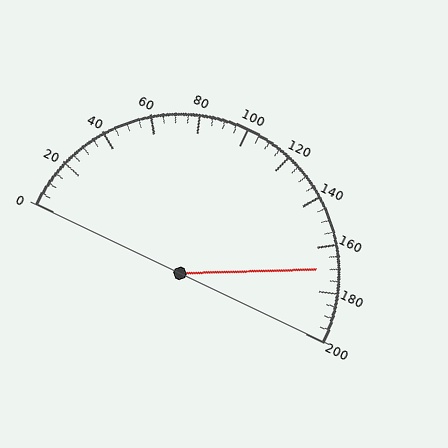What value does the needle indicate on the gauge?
The needle indicates approximately 170.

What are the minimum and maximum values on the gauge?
The gauge ranges from 0 to 200.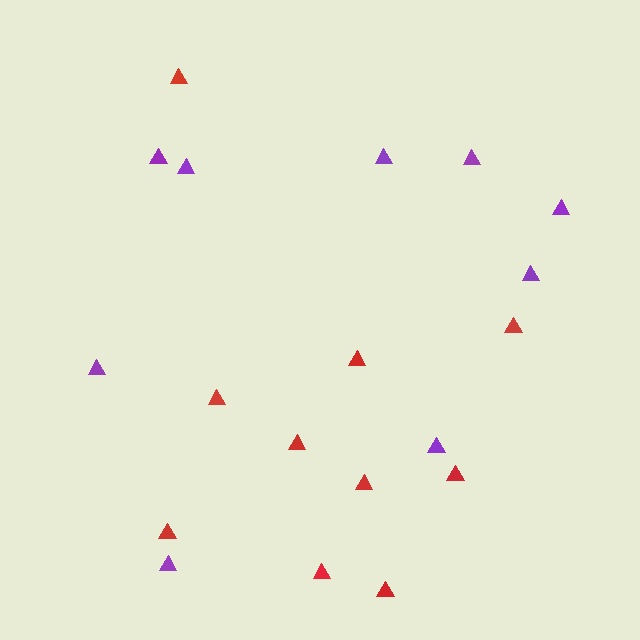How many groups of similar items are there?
There are 2 groups: one group of red triangles (10) and one group of purple triangles (9).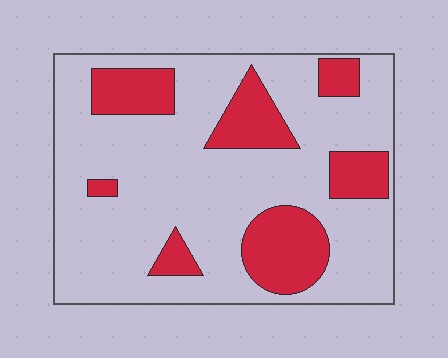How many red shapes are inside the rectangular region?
7.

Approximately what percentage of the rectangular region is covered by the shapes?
Approximately 25%.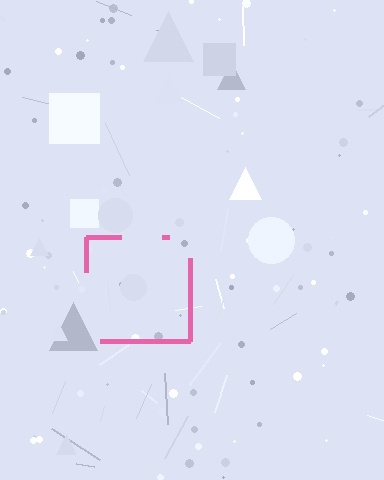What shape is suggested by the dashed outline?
The dashed outline suggests a square.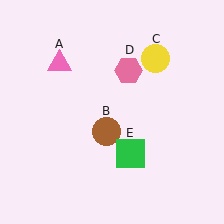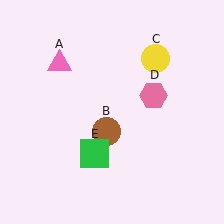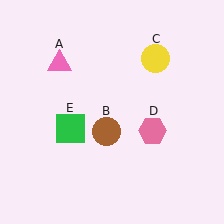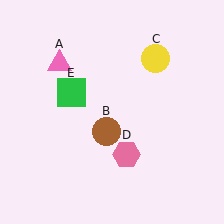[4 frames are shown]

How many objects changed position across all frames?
2 objects changed position: pink hexagon (object D), green square (object E).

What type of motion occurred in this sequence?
The pink hexagon (object D), green square (object E) rotated clockwise around the center of the scene.